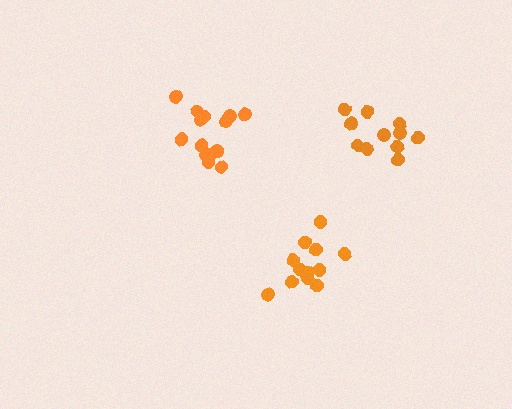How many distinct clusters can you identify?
There are 3 distinct clusters.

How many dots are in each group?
Group 1: 14 dots, Group 2: 12 dots, Group 3: 12 dots (38 total).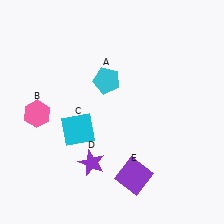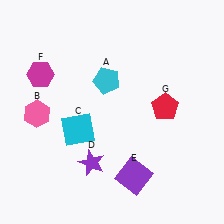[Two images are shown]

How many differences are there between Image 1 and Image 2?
There are 2 differences between the two images.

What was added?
A magenta hexagon (F), a red pentagon (G) were added in Image 2.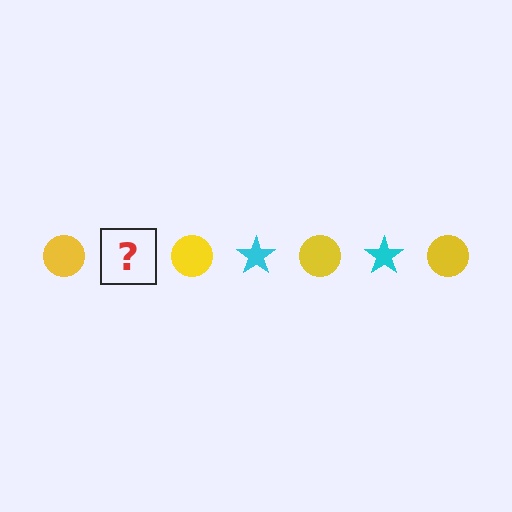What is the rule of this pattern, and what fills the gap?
The rule is that the pattern alternates between yellow circle and cyan star. The gap should be filled with a cyan star.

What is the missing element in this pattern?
The missing element is a cyan star.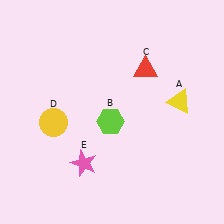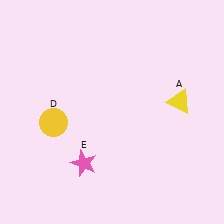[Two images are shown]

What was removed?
The lime hexagon (B), the red triangle (C) were removed in Image 2.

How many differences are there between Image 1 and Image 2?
There are 2 differences between the two images.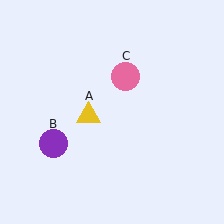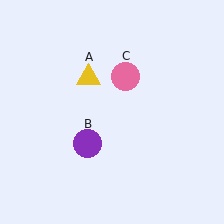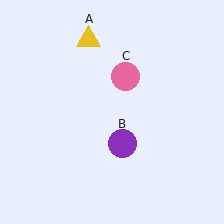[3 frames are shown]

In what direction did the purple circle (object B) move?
The purple circle (object B) moved right.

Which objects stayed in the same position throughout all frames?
Pink circle (object C) remained stationary.